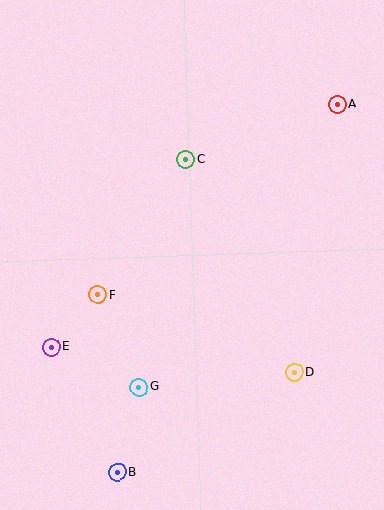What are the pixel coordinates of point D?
Point D is at (294, 372).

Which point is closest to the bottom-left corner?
Point B is closest to the bottom-left corner.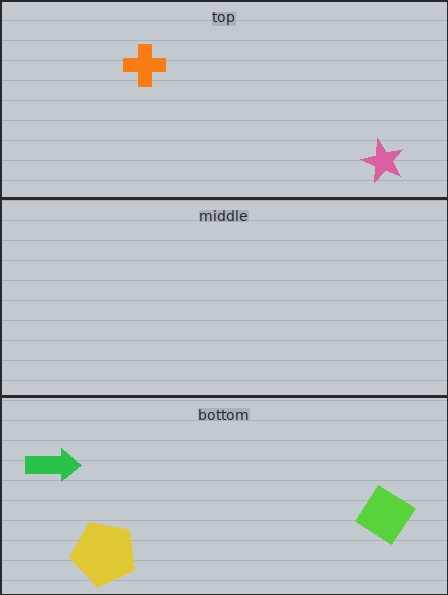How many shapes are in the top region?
2.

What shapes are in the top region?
The orange cross, the pink star.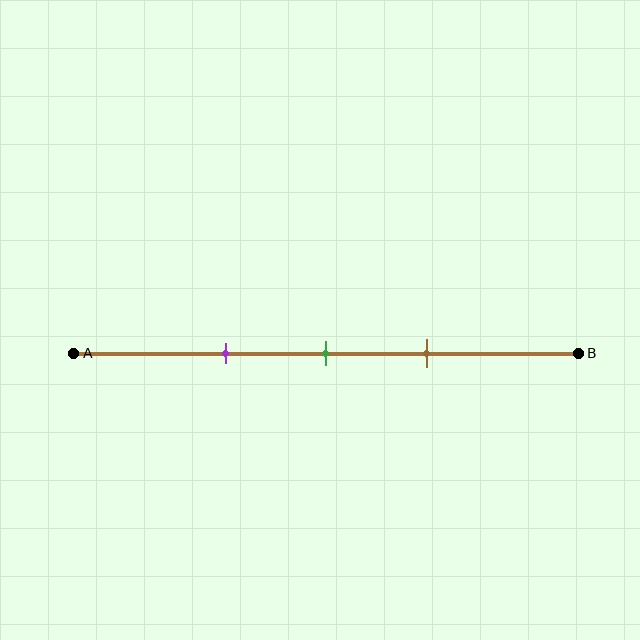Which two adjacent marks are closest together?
The green and brown marks are the closest adjacent pair.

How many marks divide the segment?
There are 3 marks dividing the segment.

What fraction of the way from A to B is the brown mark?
The brown mark is approximately 70% (0.7) of the way from A to B.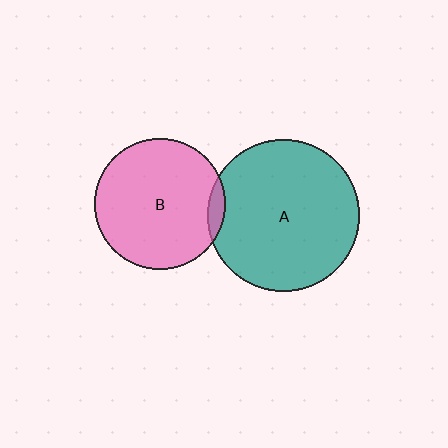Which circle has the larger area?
Circle A (teal).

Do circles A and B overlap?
Yes.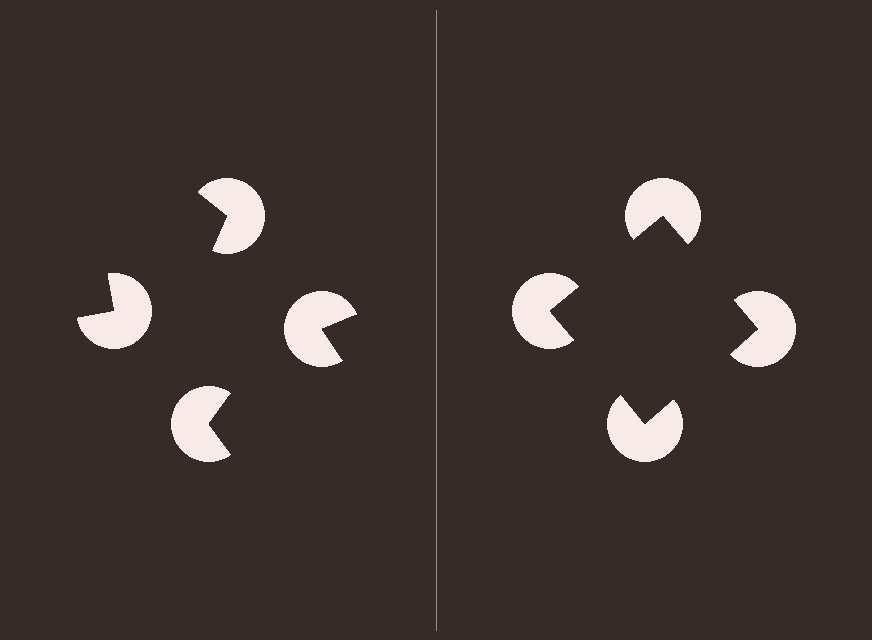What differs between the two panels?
The pac-man discs are positioned identically on both sides; only the wedge orientations differ. On the right they align to a square; on the left they are misaligned.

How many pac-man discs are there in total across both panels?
8 — 4 on each side.